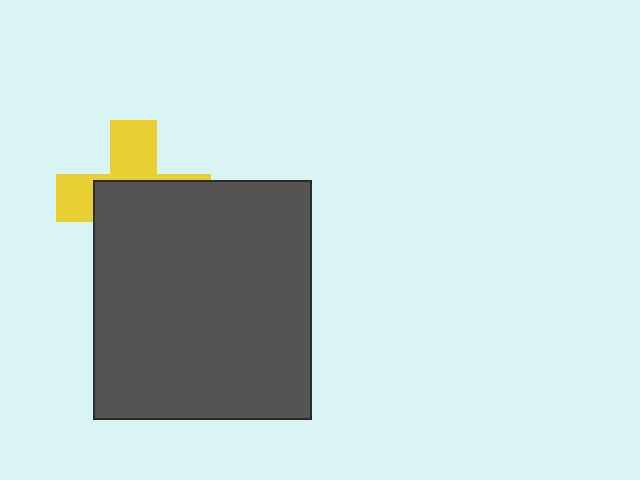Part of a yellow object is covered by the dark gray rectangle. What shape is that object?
It is a cross.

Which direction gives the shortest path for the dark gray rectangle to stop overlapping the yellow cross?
Moving down gives the shortest separation.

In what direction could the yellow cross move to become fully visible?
The yellow cross could move up. That would shift it out from behind the dark gray rectangle entirely.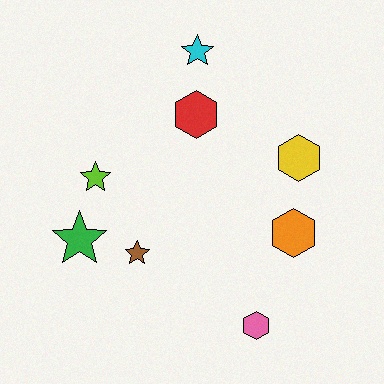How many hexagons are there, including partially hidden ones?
There are 4 hexagons.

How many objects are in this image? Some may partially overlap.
There are 8 objects.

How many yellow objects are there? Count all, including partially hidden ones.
There is 1 yellow object.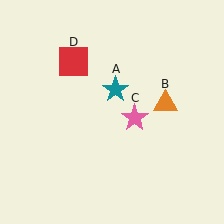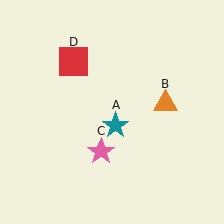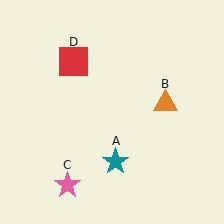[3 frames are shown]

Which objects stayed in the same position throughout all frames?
Orange triangle (object B) and red square (object D) remained stationary.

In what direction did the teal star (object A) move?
The teal star (object A) moved down.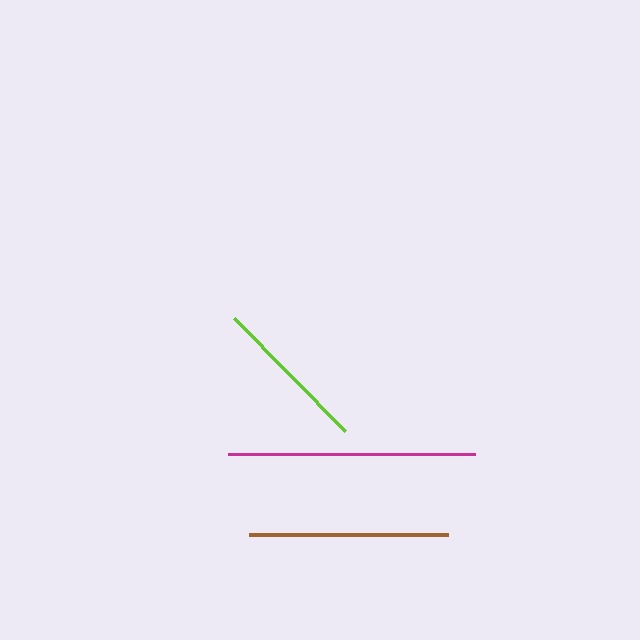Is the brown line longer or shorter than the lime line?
The brown line is longer than the lime line.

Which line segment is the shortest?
The lime line is the shortest at approximately 159 pixels.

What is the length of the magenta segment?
The magenta segment is approximately 247 pixels long.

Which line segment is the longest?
The magenta line is the longest at approximately 247 pixels.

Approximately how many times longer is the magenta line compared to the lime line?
The magenta line is approximately 1.6 times the length of the lime line.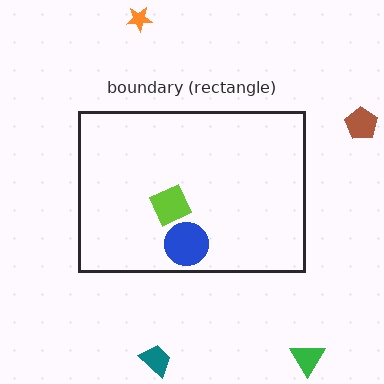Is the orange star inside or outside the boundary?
Outside.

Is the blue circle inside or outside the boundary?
Inside.